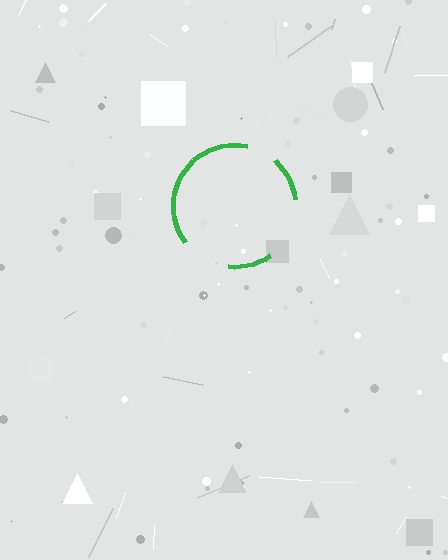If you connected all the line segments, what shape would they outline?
They would outline a circle.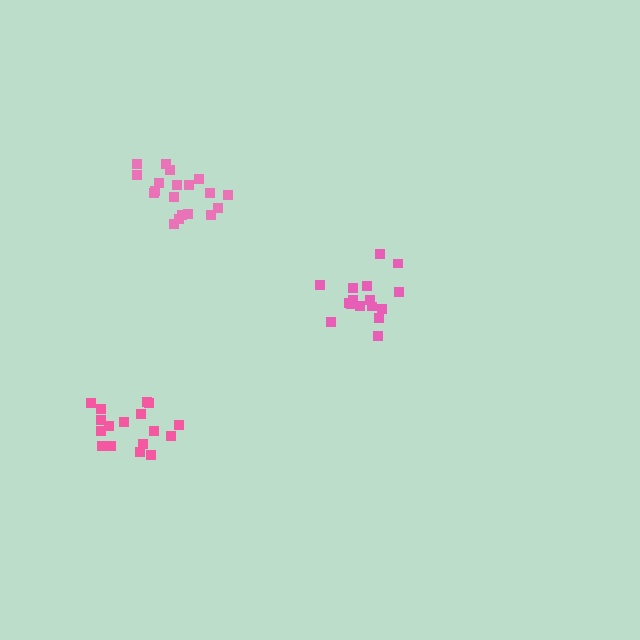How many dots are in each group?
Group 1: 19 dots, Group 2: 16 dots, Group 3: 17 dots (52 total).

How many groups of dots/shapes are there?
There are 3 groups.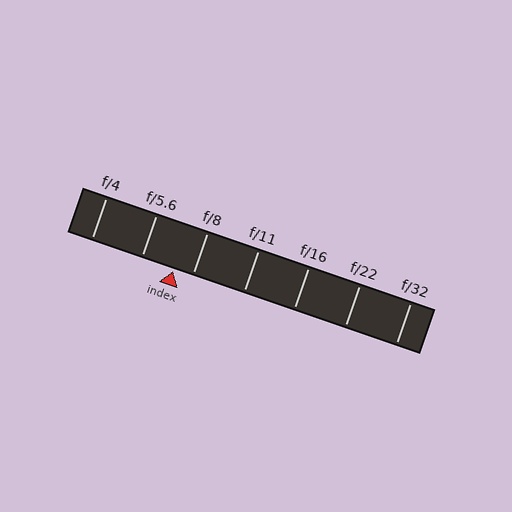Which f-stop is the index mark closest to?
The index mark is closest to f/8.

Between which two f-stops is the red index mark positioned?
The index mark is between f/5.6 and f/8.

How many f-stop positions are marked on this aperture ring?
There are 7 f-stop positions marked.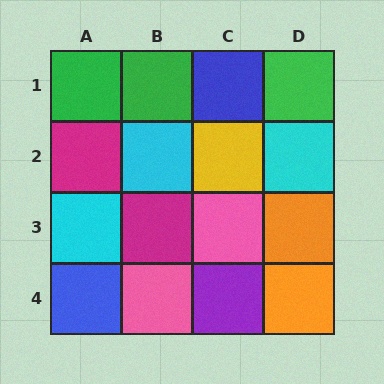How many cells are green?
3 cells are green.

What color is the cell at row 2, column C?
Yellow.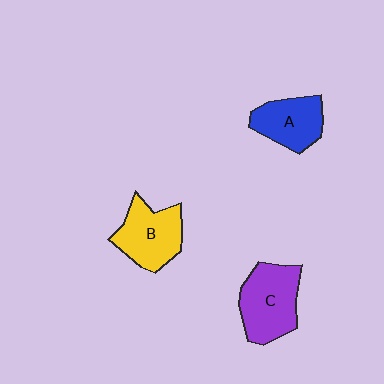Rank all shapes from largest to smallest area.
From largest to smallest: C (purple), B (yellow), A (blue).